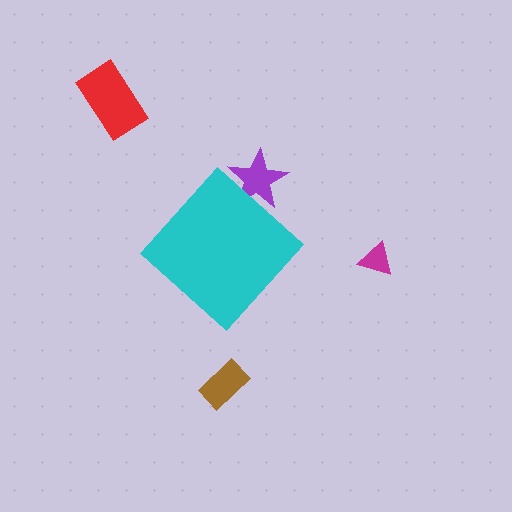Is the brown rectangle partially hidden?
No, the brown rectangle is fully visible.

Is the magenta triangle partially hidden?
No, the magenta triangle is fully visible.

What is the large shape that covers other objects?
A cyan diamond.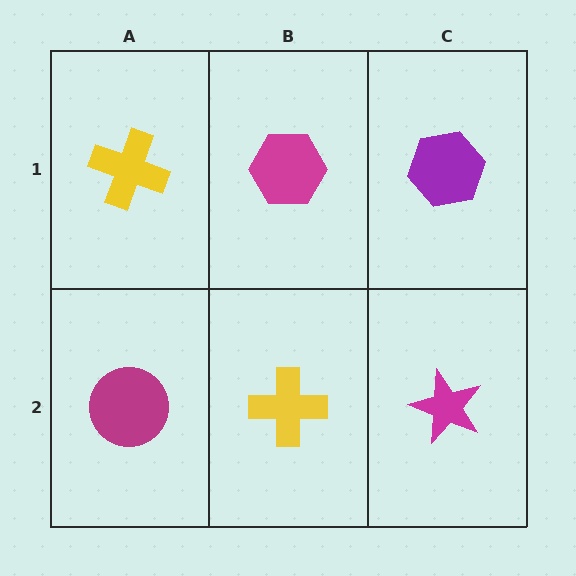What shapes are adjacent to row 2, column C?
A purple hexagon (row 1, column C), a yellow cross (row 2, column B).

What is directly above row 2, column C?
A purple hexagon.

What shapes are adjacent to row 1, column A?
A magenta circle (row 2, column A), a magenta hexagon (row 1, column B).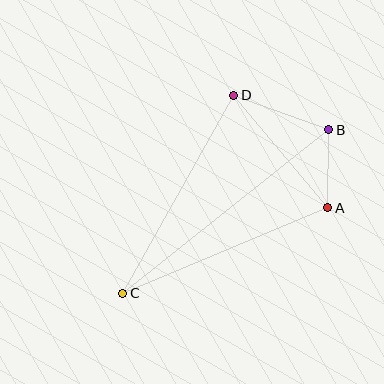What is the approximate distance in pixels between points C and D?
The distance between C and D is approximately 227 pixels.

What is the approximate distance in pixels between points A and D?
The distance between A and D is approximately 147 pixels.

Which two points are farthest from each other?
Points B and C are farthest from each other.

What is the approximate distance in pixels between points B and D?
The distance between B and D is approximately 101 pixels.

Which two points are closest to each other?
Points A and B are closest to each other.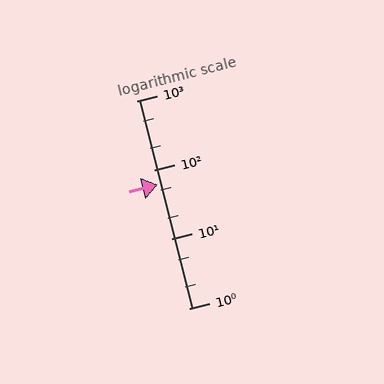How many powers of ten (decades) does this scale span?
The scale spans 3 decades, from 1 to 1000.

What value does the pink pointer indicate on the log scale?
The pointer indicates approximately 62.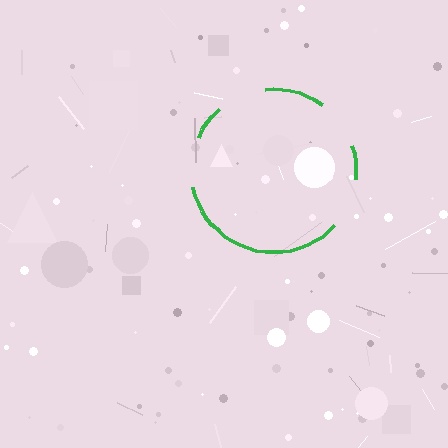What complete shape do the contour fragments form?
The contour fragments form a circle.